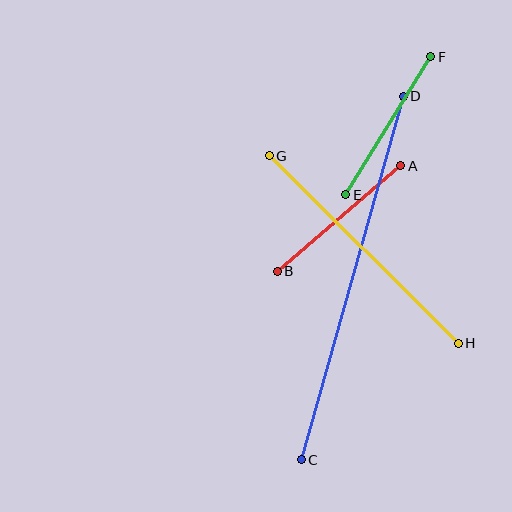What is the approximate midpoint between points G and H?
The midpoint is at approximately (364, 249) pixels.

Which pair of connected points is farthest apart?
Points C and D are farthest apart.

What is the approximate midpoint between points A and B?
The midpoint is at approximately (339, 218) pixels.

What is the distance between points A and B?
The distance is approximately 162 pixels.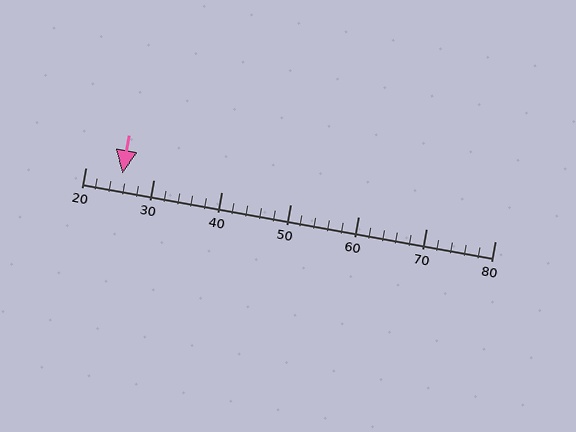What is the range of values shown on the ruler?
The ruler shows values from 20 to 80.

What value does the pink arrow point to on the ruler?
The pink arrow points to approximately 25.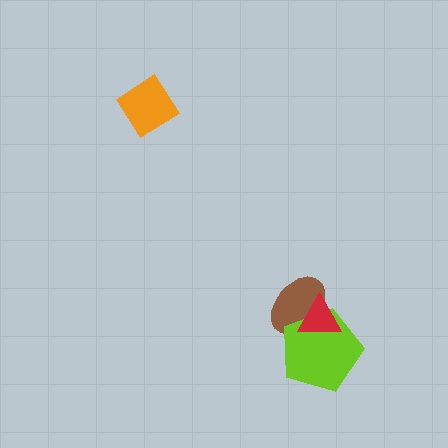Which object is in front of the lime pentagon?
The red triangle is in front of the lime pentagon.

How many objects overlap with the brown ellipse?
2 objects overlap with the brown ellipse.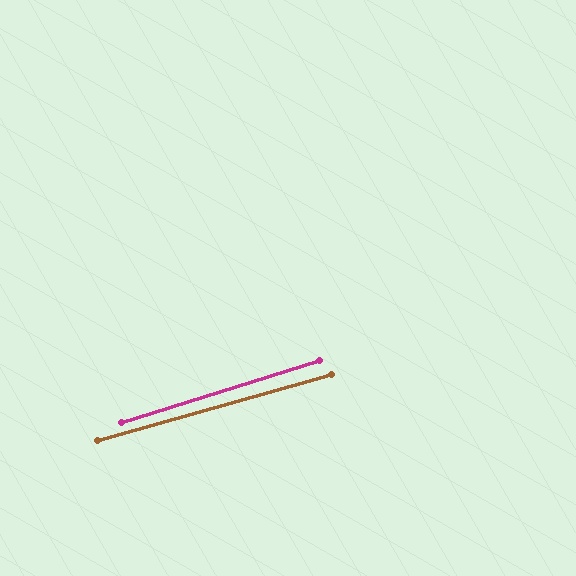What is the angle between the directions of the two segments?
Approximately 2 degrees.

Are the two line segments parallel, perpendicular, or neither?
Parallel — their directions differ by only 1.9°.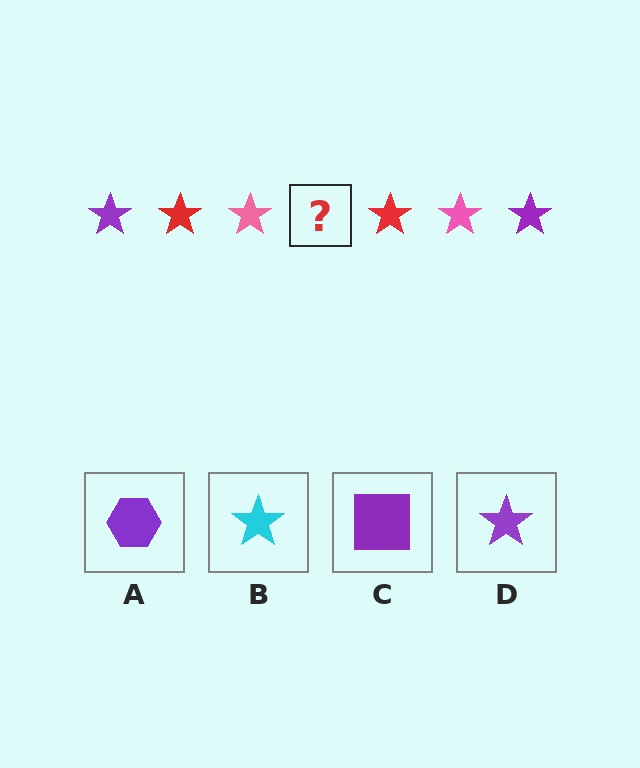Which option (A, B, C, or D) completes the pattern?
D.